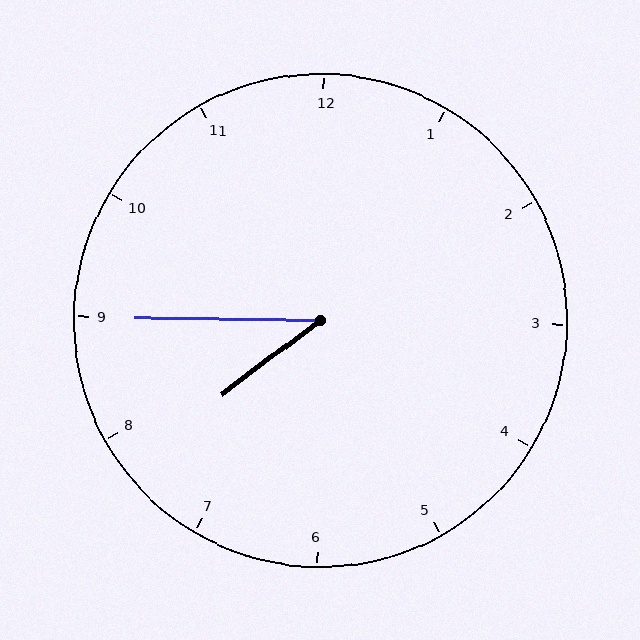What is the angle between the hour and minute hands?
Approximately 38 degrees.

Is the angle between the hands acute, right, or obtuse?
It is acute.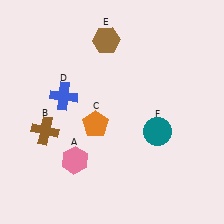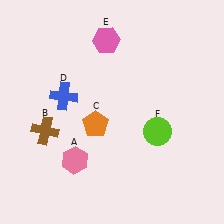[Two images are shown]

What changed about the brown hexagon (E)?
In Image 1, E is brown. In Image 2, it changed to pink.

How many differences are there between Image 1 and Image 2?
There are 2 differences between the two images.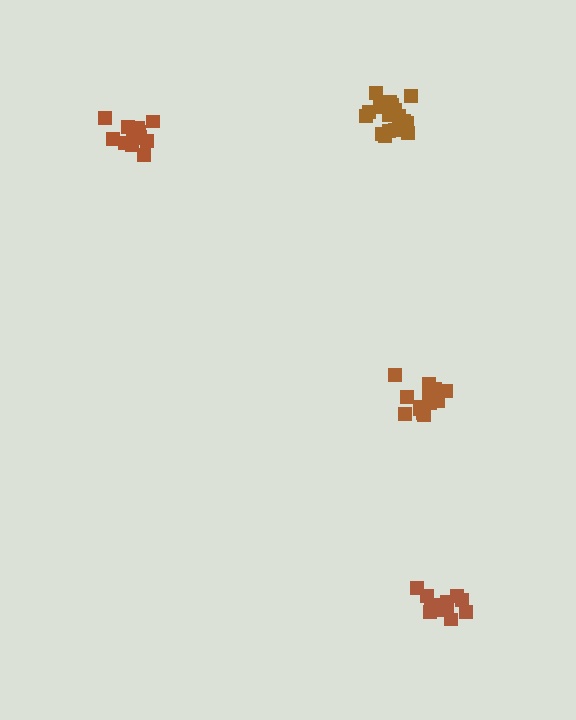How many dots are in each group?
Group 1: 16 dots, Group 2: 19 dots, Group 3: 13 dots, Group 4: 13 dots (61 total).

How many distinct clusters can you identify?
There are 4 distinct clusters.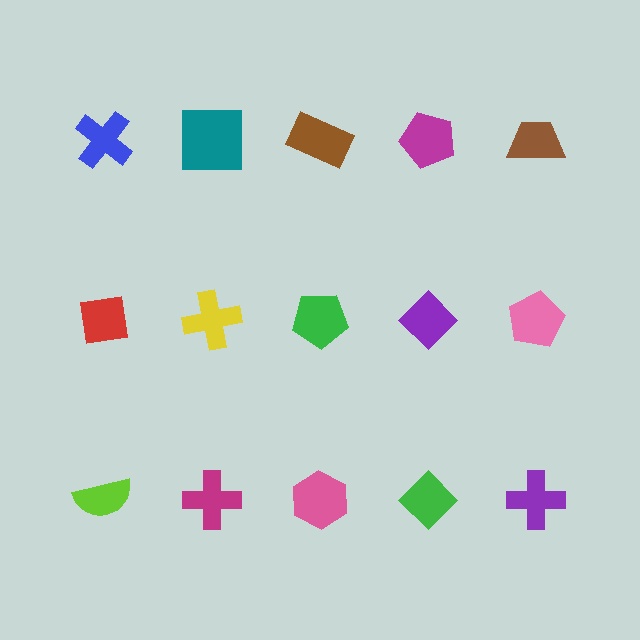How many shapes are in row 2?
5 shapes.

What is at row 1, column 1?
A blue cross.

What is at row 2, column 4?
A purple diamond.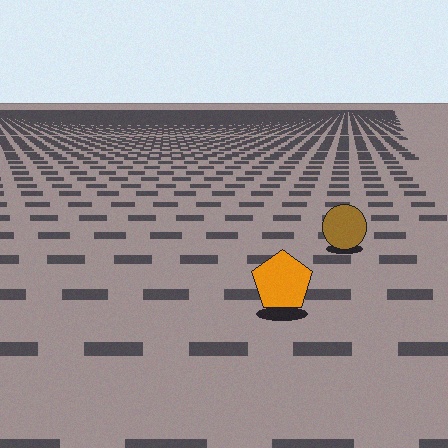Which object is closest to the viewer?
The orange pentagon is closest. The texture marks near it are larger and more spread out.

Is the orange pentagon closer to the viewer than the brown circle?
Yes. The orange pentagon is closer — you can tell from the texture gradient: the ground texture is coarser near it.